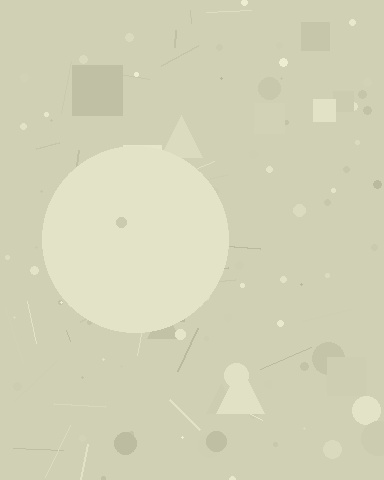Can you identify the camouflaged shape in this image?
The camouflaged shape is a circle.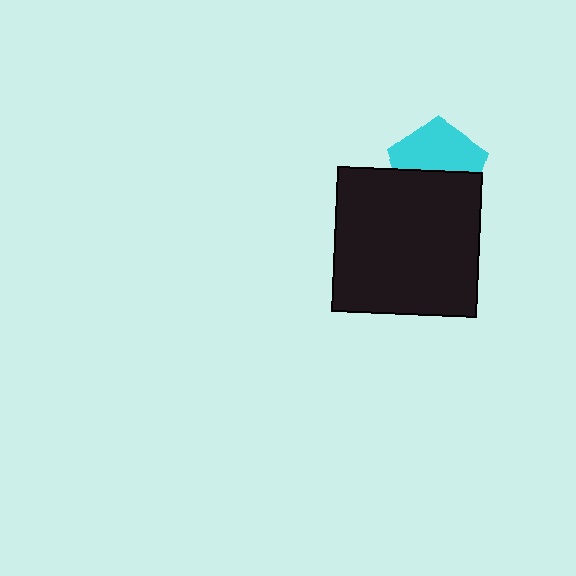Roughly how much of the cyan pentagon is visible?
About half of it is visible (roughly 53%).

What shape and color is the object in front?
The object in front is a black square.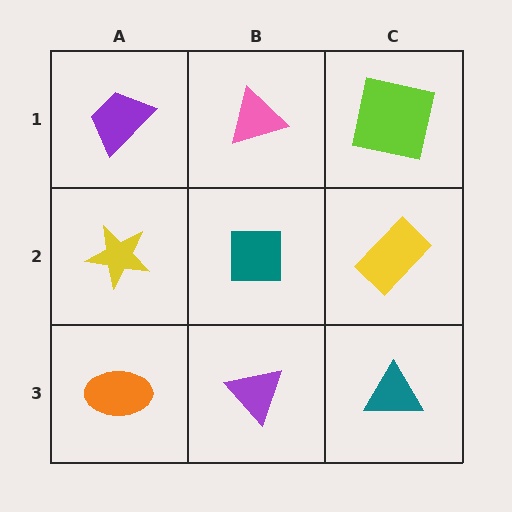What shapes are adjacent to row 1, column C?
A yellow rectangle (row 2, column C), a pink triangle (row 1, column B).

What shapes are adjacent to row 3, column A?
A yellow star (row 2, column A), a purple triangle (row 3, column B).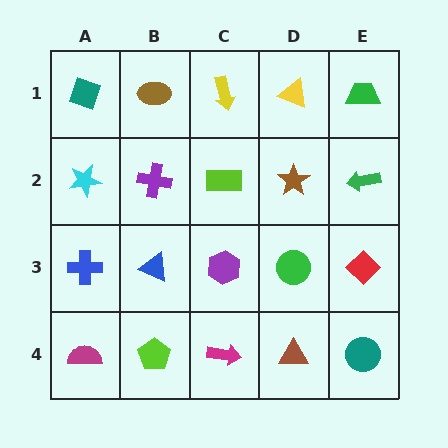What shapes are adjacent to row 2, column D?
A yellow triangle (row 1, column D), a green circle (row 3, column D), a lime rectangle (row 2, column C), a green arrow (row 2, column E).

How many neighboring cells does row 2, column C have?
4.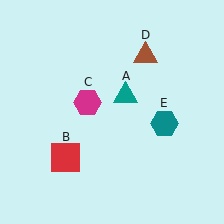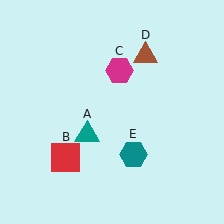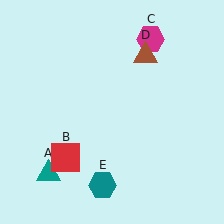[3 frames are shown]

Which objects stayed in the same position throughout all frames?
Red square (object B) and brown triangle (object D) remained stationary.